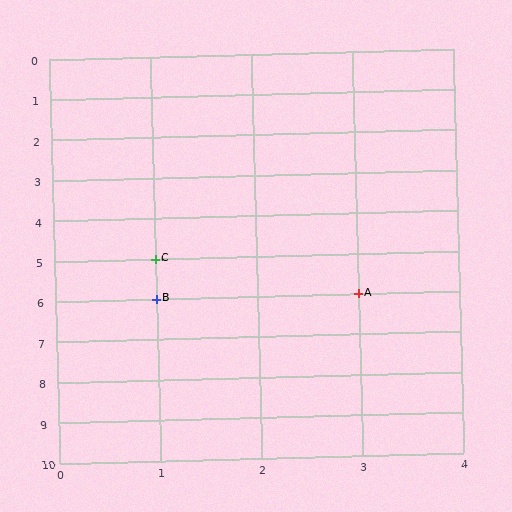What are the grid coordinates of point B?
Point B is at grid coordinates (1, 6).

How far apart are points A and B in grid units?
Points A and B are 2 columns apart.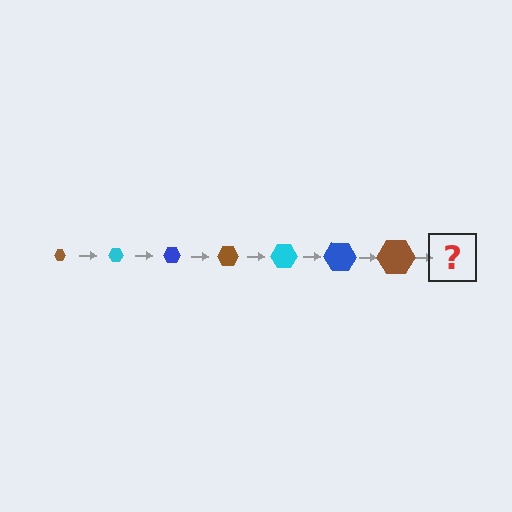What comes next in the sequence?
The next element should be a cyan hexagon, larger than the previous one.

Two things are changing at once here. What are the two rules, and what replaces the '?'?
The two rules are that the hexagon grows larger each step and the color cycles through brown, cyan, and blue. The '?' should be a cyan hexagon, larger than the previous one.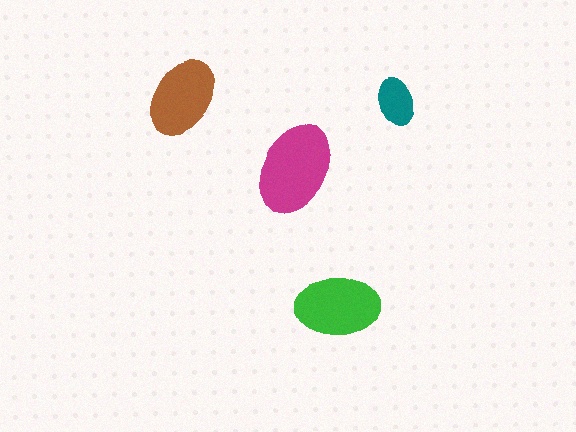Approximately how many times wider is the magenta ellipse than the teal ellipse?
About 2 times wider.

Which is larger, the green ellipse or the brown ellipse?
The green one.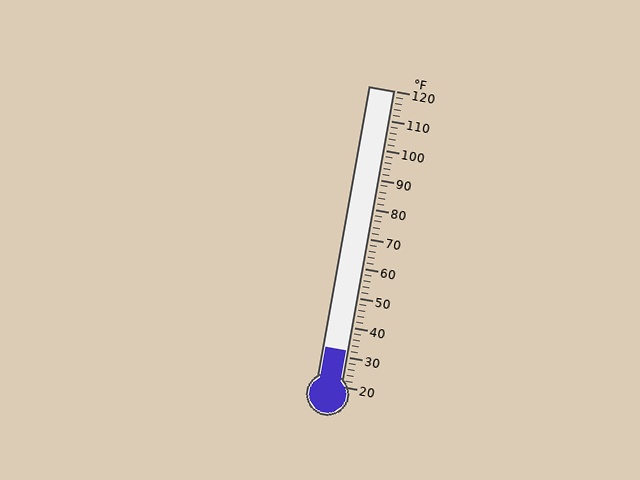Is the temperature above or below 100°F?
The temperature is below 100°F.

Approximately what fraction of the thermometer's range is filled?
The thermometer is filled to approximately 10% of its range.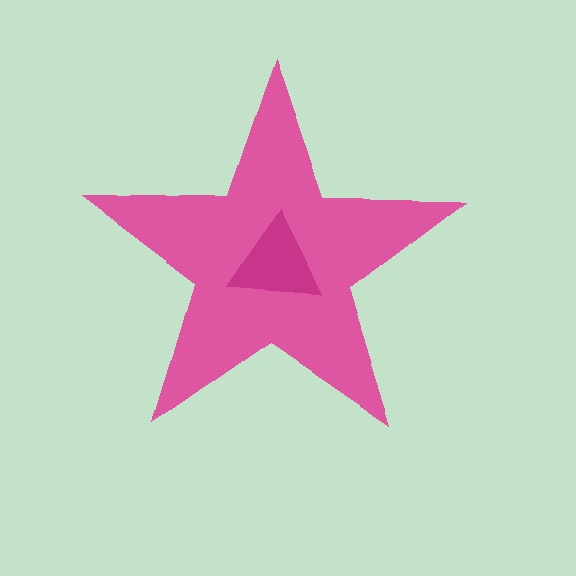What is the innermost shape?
The magenta triangle.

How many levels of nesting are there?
2.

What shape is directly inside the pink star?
The magenta triangle.